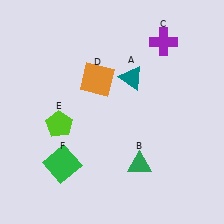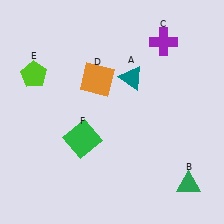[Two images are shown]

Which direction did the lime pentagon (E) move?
The lime pentagon (E) moved up.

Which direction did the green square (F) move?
The green square (F) moved up.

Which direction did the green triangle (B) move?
The green triangle (B) moved right.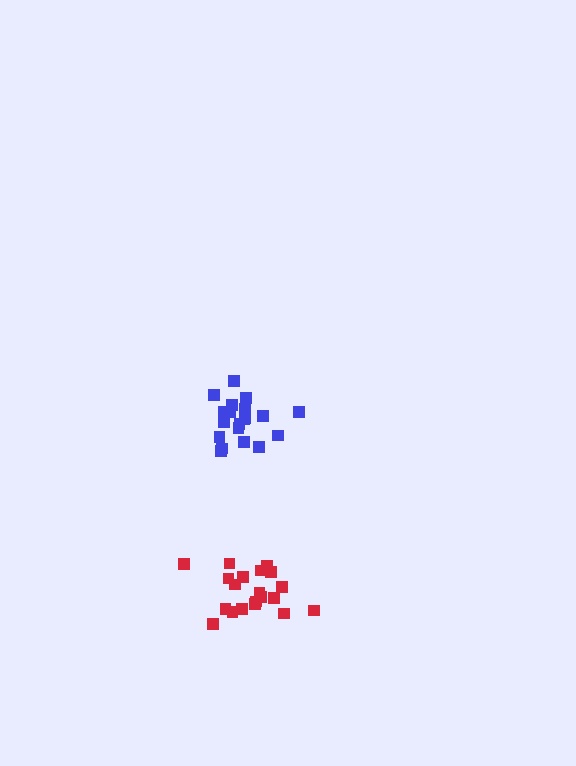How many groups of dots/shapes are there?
There are 2 groups.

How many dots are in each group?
Group 1: 21 dots, Group 2: 20 dots (41 total).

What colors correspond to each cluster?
The clusters are colored: blue, red.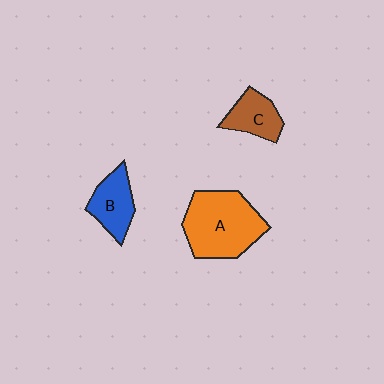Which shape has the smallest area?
Shape C (brown).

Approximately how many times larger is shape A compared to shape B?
Approximately 1.9 times.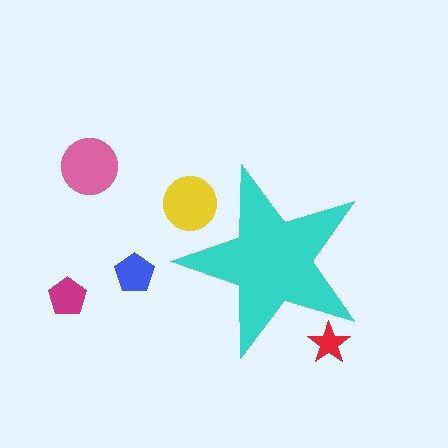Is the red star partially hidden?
Yes, the red star is partially hidden behind the cyan star.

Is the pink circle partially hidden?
No, the pink circle is fully visible.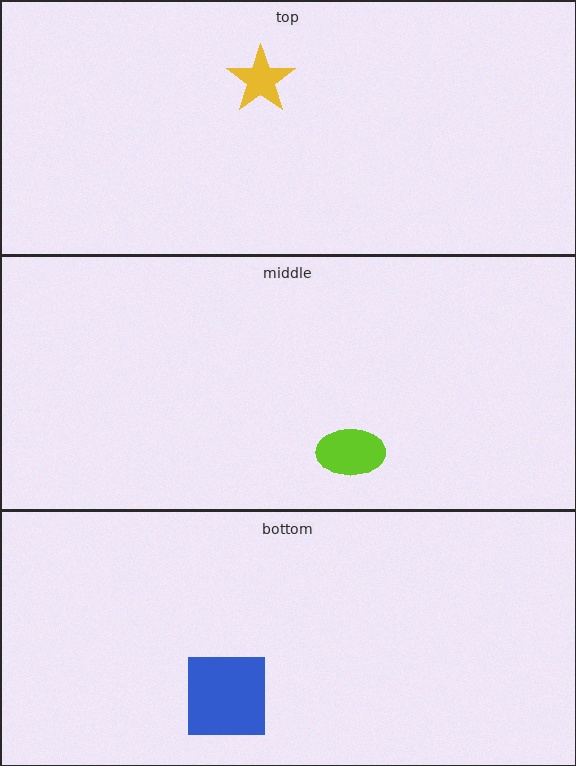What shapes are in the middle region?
The lime ellipse.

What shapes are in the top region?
The yellow star.